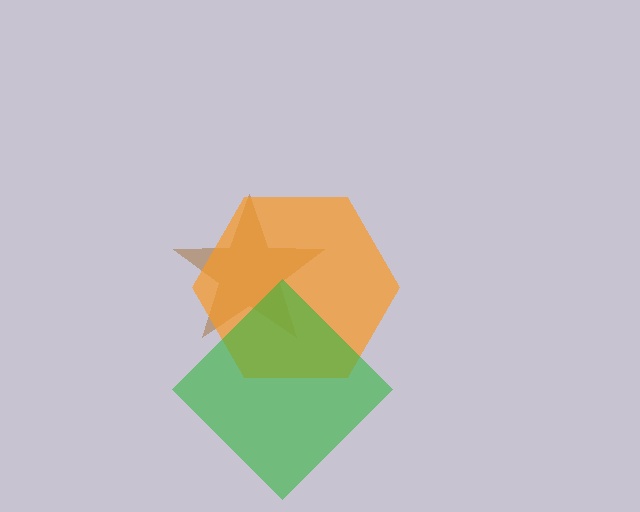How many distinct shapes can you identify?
There are 3 distinct shapes: a brown star, an orange hexagon, a green diamond.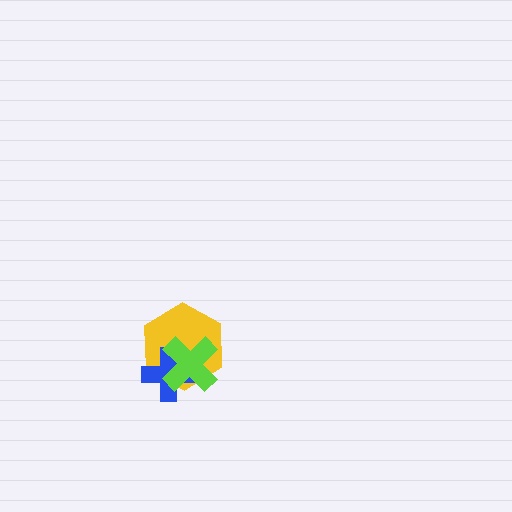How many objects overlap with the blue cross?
2 objects overlap with the blue cross.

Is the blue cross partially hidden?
Yes, it is partially covered by another shape.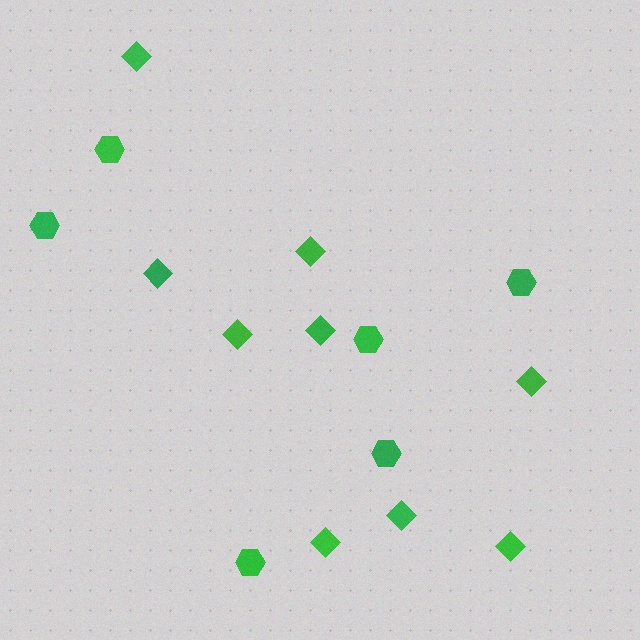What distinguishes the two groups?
There are 2 groups: one group of hexagons (6) and one group of diamonds (9).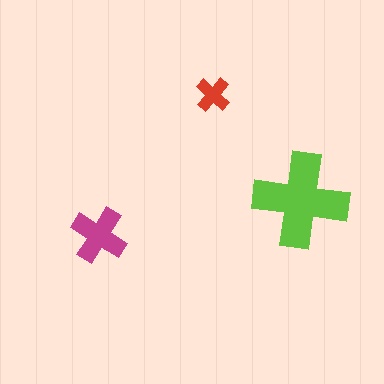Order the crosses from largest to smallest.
the lime one, the magenta one, the red one.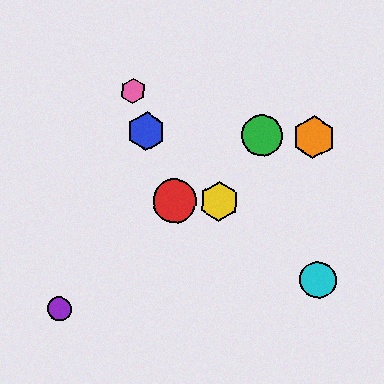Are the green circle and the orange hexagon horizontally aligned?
Yes, both are at y≈135.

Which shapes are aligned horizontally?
The blue hexagon, the green circle, the orange hexagon are aligned horizontally.